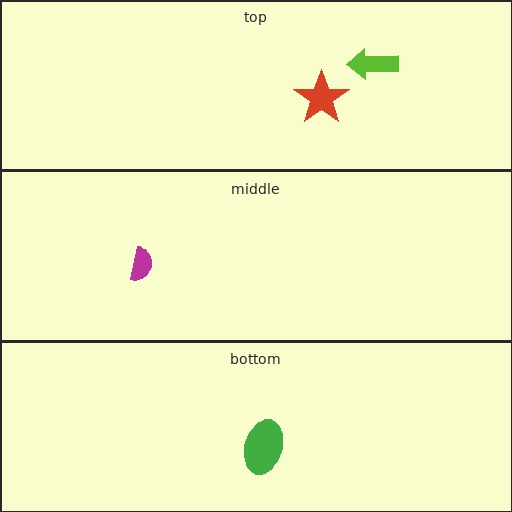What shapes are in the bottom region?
The green ellipse.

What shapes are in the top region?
The red star, the lime arrow.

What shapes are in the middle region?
The magenta semicircle.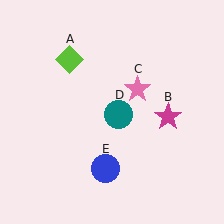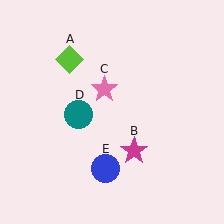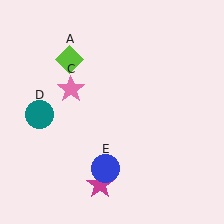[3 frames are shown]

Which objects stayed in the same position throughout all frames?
Lime diamond (object A) and blue circle (object E) remained stationary.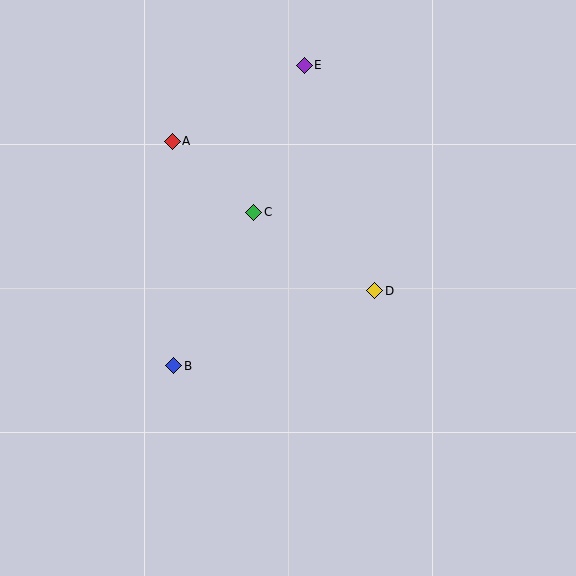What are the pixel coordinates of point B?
Point B is at (174, 366).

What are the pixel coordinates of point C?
Point C is at (254, 212).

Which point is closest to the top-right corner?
Point E is closest to the top-right corner.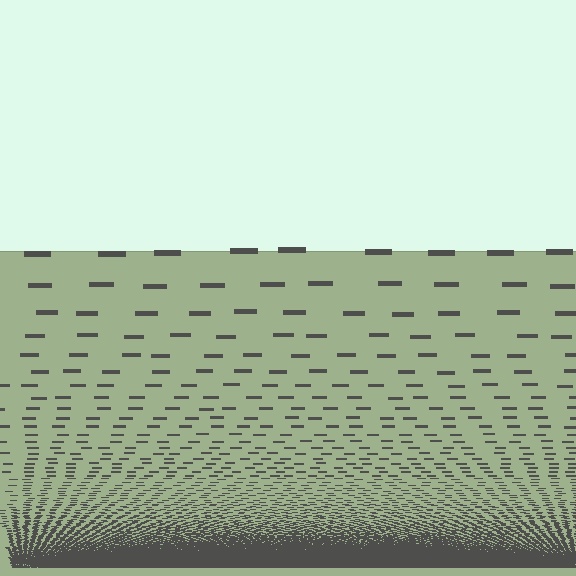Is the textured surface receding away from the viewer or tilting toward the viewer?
The surface appears to tilt toward the viewer. Texture elements get larger and sparser toward the top.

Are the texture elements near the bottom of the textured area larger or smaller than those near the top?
Smaller. The gradient is inverted — elements near the bottom are smaller and denser.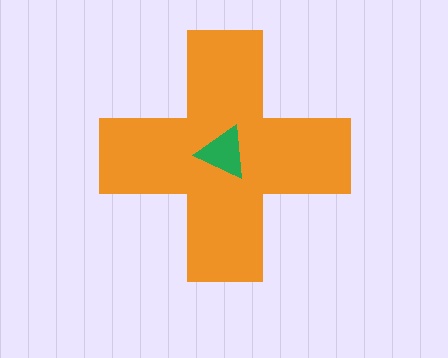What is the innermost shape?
The green triangle.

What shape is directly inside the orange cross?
The green triangle.